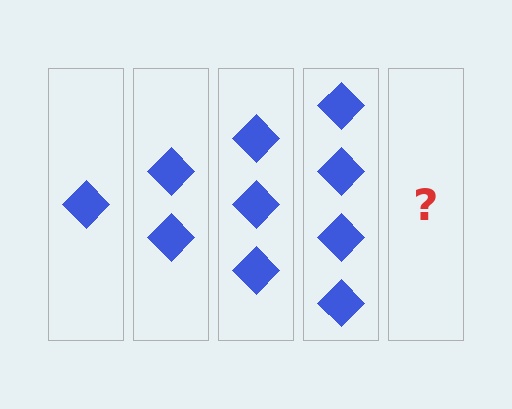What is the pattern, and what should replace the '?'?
The pattern is that each step adds one more diamond. The '?' should be 5 diamonds.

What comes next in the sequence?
The next element should be 5 diamonds.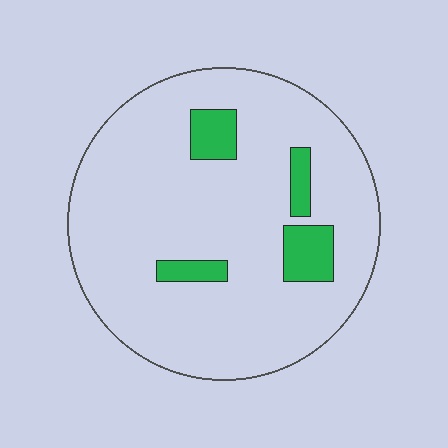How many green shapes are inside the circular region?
4.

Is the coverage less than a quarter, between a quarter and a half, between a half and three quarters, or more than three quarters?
Less than a quarter.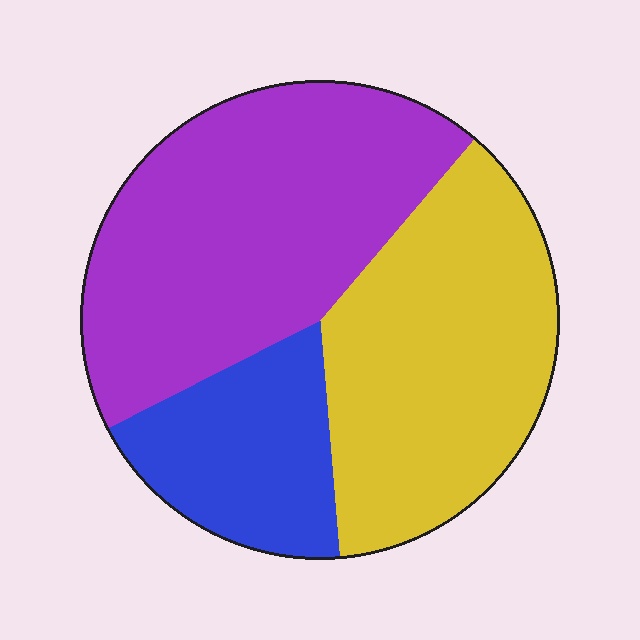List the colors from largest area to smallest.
From largest to smallest: purple, yellow, blue.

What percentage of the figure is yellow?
Yellow takes up about three eighths (3/8) of the figure.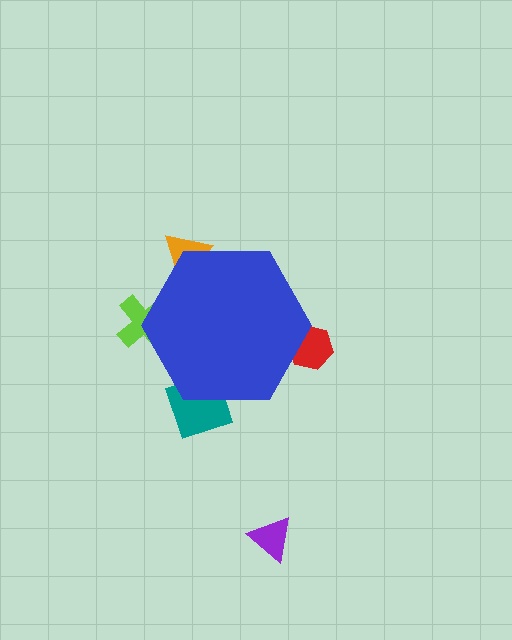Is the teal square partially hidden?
Yes, the teal square is partially hidden behind the blue hexagon.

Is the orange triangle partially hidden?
Yes, the orange triangle is partially hidden behind the blue hexagon.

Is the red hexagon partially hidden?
Yes, the red hexagon is partially hidden behind the blue hexagon.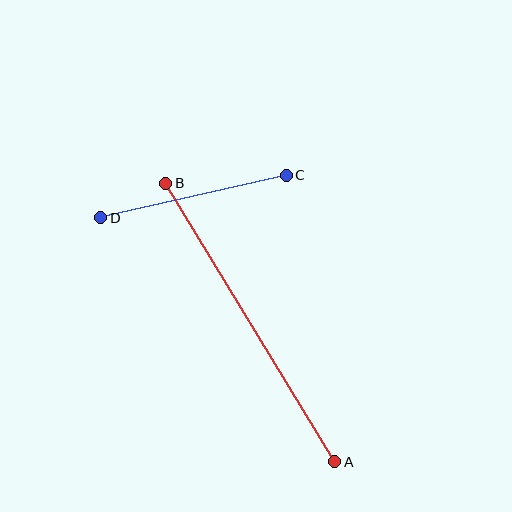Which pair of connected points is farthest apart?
Points A and B are farthest apart.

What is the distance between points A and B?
The distance is approximately 325 pixels.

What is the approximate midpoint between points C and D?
The midpoint is at approximately (193, 197) pixels.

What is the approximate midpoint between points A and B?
The midpoint is at approximately (250, 323) pixels.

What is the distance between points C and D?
The distance is approximately 190 pixels.